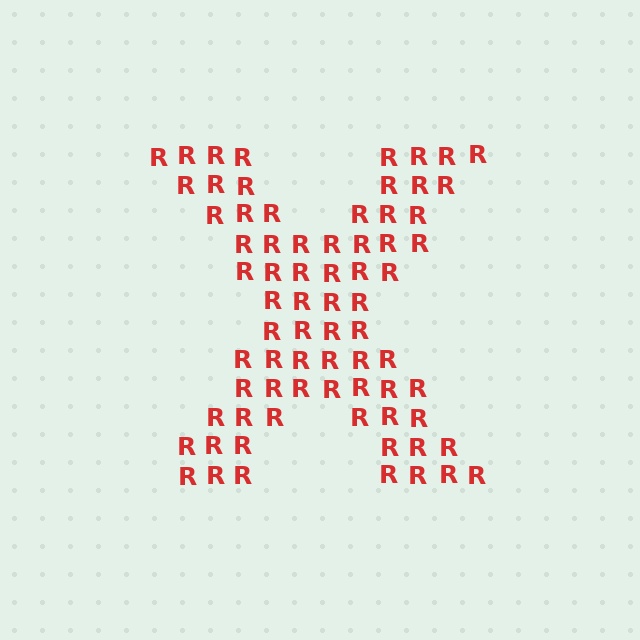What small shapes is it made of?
It is made of small letter R's.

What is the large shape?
The large shape is the letter X.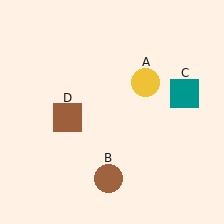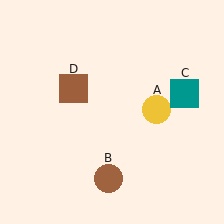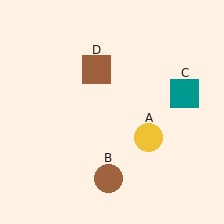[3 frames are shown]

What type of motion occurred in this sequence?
The yellow circle (object A), brown square (object D) rotated clockwise around the center of the scene.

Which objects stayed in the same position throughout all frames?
Brown circle (object B) and teal square (object C) remained stationary.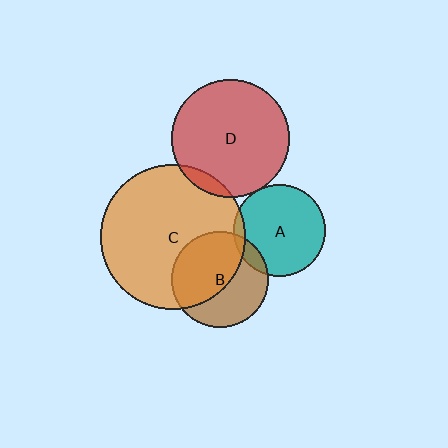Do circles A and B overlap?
Yes.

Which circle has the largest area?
Circle C (orange).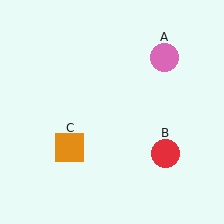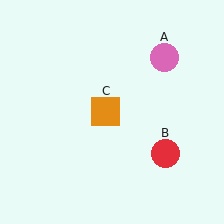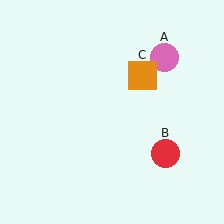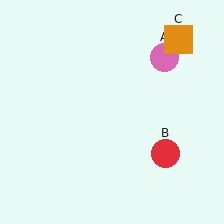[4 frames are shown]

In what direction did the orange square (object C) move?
The orange square (object C) moved up and to the right.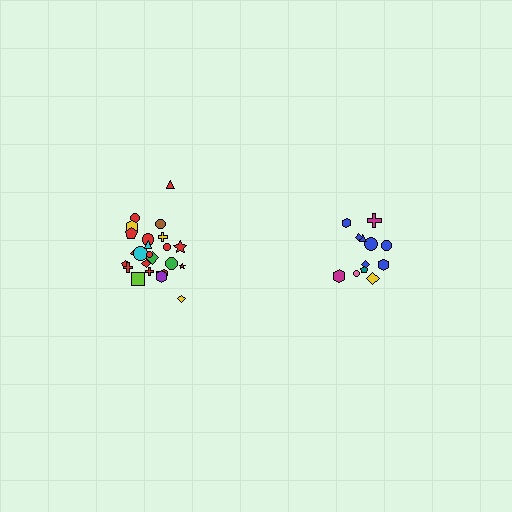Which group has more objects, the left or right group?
The left group.